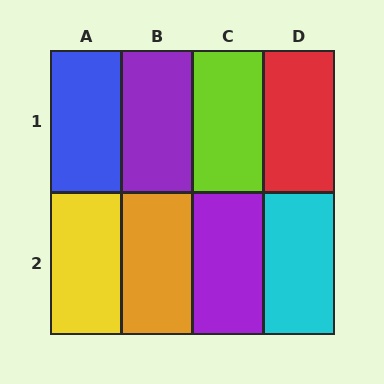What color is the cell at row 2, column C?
Purple.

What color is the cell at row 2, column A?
Yellow.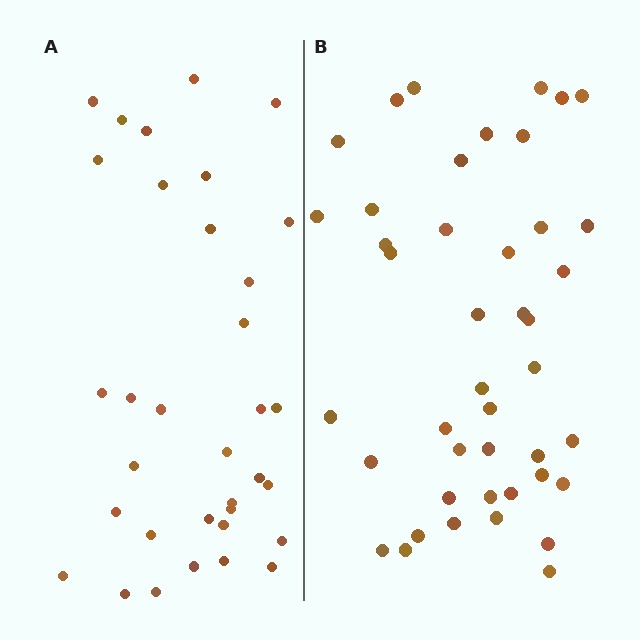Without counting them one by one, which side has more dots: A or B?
Region B (the right region) has more dots.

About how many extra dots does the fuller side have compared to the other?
Region B has roughly 8 or so more dots than region A.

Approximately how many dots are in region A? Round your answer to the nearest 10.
About 30 dots. (The exact count is 34, which rounds to 30.)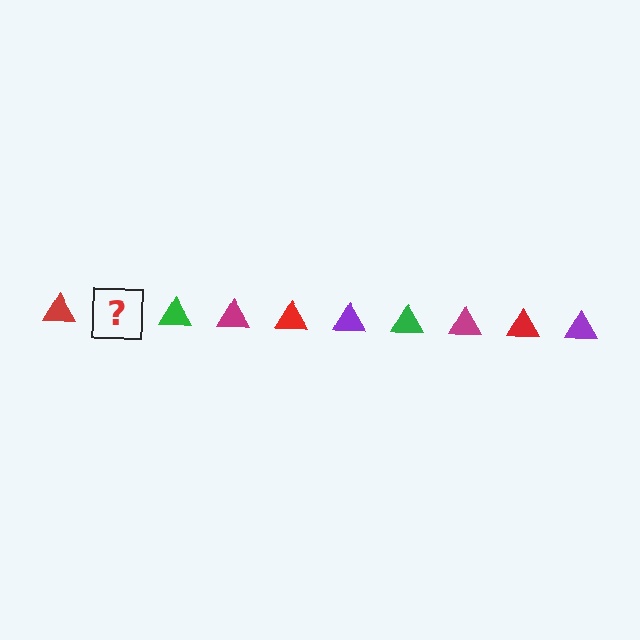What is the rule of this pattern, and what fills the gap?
The rule is that the pattern cycles through red, purple, green, magenta triangles. The gap should be filled with a purple triangle.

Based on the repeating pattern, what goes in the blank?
The blank should be a purple triangle.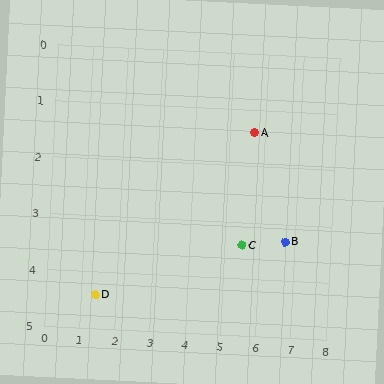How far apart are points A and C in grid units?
Points A and C are about 2.0 grid units apart.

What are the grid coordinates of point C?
Point C is at approximately (5.5, 3.4).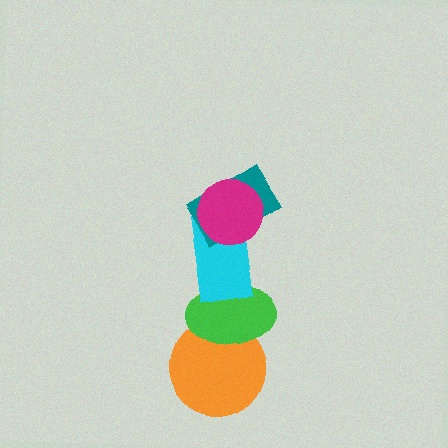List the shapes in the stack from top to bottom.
From top to bottom: the magenta circle, the teal rectangle, the cyan rectangle, the green ellipse, the orange circle.